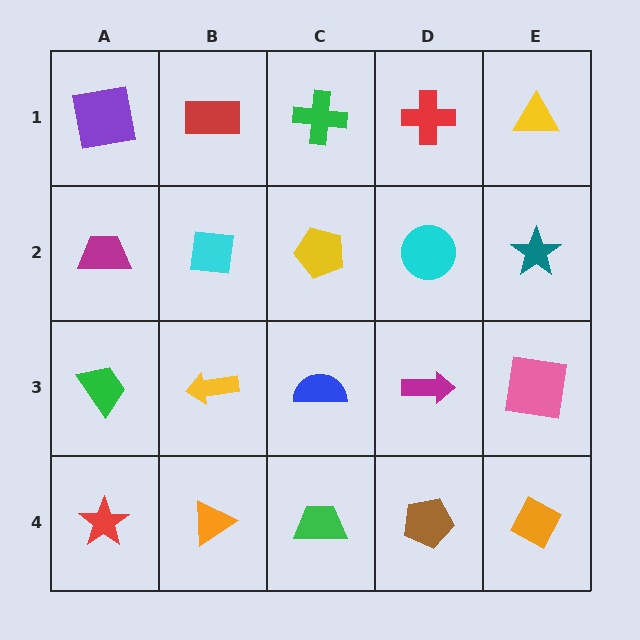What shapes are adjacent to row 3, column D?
A cyan circle (row 2, column D), a brown pentagon (row 4, column D), a blue semicircle (row 3, column C), a pink square (row 3, column E).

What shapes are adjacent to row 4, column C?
A blue semicircle (row 3, column C), an orange triangle (row 4, column B), a brown pentagon (row 4, column D).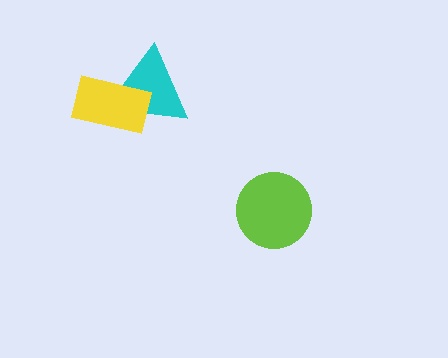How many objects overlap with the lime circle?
0 objects overlap with the lime circle.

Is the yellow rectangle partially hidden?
No, no other shape covers it.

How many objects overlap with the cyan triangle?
1 object overlaps with the cyan triangle.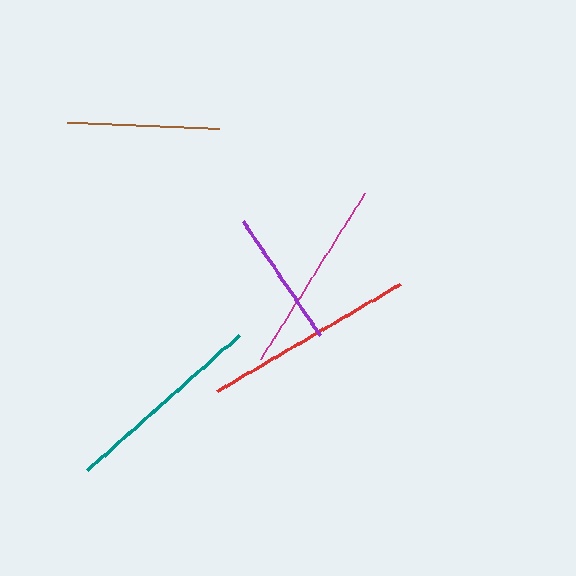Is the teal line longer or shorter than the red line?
The red line is longer than the teal line.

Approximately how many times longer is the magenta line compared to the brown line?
The magenta line is approximately 1.3 times the length of the brown line.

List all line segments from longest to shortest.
From longest to shortest: red, teal, magenta, brown, purple.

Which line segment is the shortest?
The purple line is the shortest at approximately 138 pixels.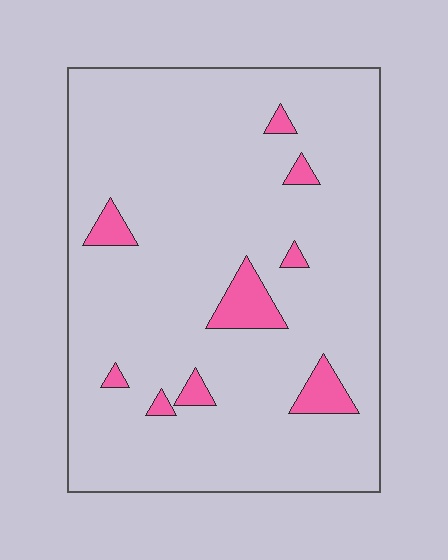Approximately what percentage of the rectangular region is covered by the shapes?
Approximately 10%.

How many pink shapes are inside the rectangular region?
9.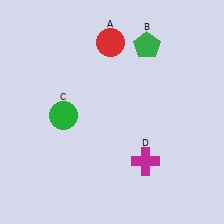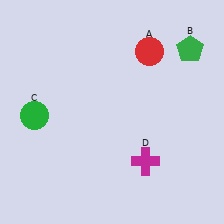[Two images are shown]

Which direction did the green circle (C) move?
The green circle (C) moved left.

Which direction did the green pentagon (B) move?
The green pentagon (B) moved right.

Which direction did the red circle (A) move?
The red circle (A) moved right.